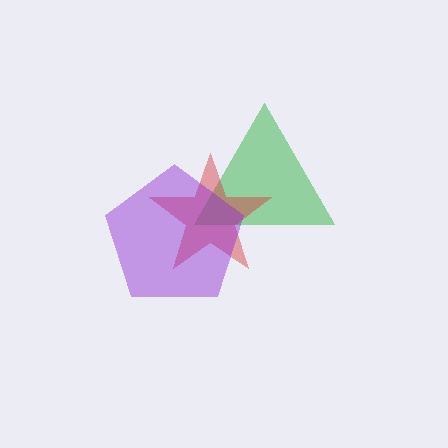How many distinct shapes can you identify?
There are 3 distinct shapes: a green triangle, a red star, a purple pentagon.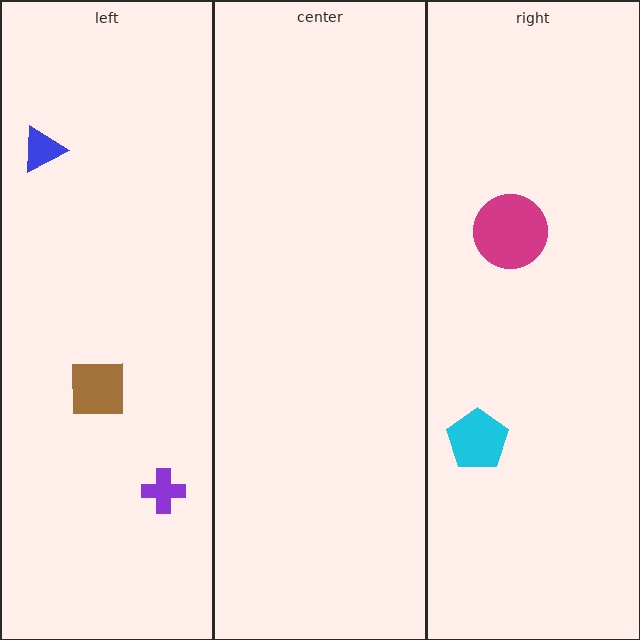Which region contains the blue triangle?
The left region.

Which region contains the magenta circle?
The right region.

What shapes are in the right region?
The cyan pentagon, the magenta circle.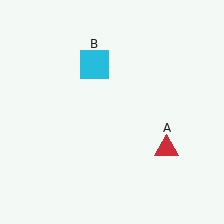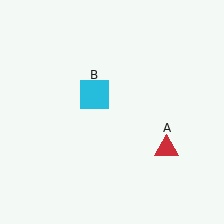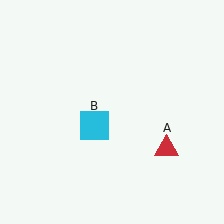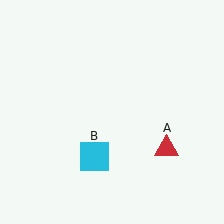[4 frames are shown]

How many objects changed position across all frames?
1 object changed position: cyan square (object B).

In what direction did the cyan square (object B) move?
The cyan square (object B) moved down.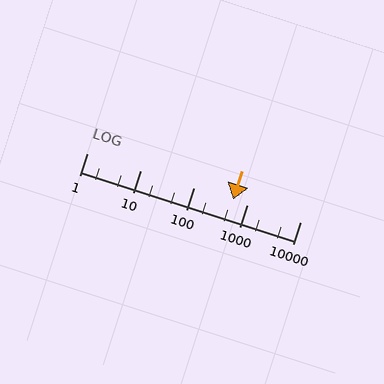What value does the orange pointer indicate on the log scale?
The pointer indicates approximately 560.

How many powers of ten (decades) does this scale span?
The scale spans 4 decades, from 1 to 10000.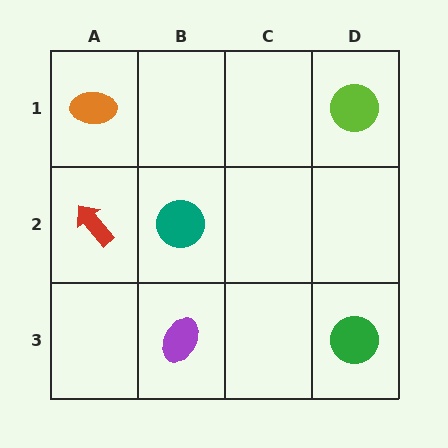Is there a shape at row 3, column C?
No, that cell is empty.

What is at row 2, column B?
A teal circle.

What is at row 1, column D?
A lime circle.